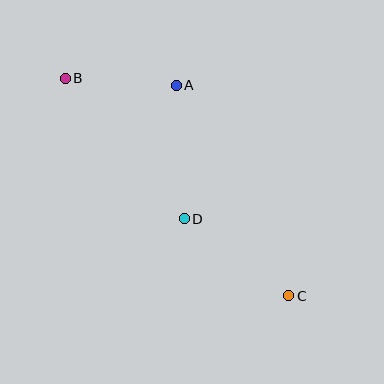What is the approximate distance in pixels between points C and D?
The distance between C and D is approximately 130 pixels.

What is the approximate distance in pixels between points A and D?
The distance between A and D is approximately 134 pixels.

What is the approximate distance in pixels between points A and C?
The distance between A and C is approximately 239 pixels.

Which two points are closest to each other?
Points A and B are closest to each other.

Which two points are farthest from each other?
Points B and C are farthest from each other.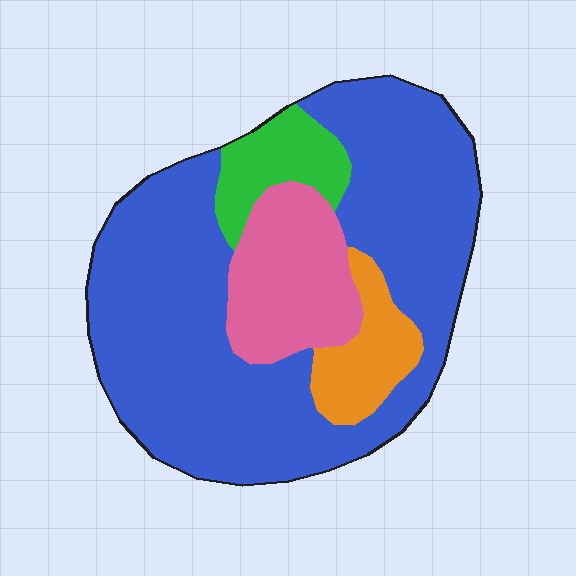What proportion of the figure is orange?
Orange covers 8% of the figure.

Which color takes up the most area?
Blue, at roughly 70%.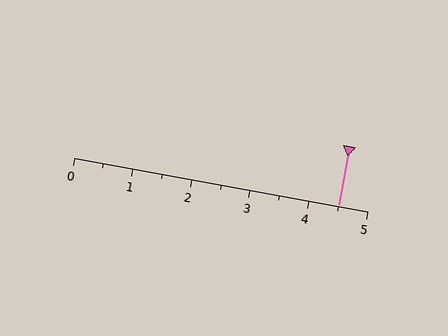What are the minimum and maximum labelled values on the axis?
The axis runs from 0 to 5.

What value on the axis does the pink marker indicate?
The marker indicates approximately 4.5.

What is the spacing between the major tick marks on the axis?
The major ticks are spaced 1 apart.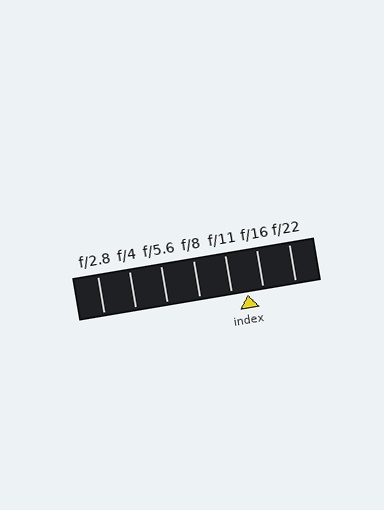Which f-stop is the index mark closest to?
The index mark is closest to f/11.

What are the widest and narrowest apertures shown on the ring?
The widest aperture shown is f/2.8 and the narrowest is f/22.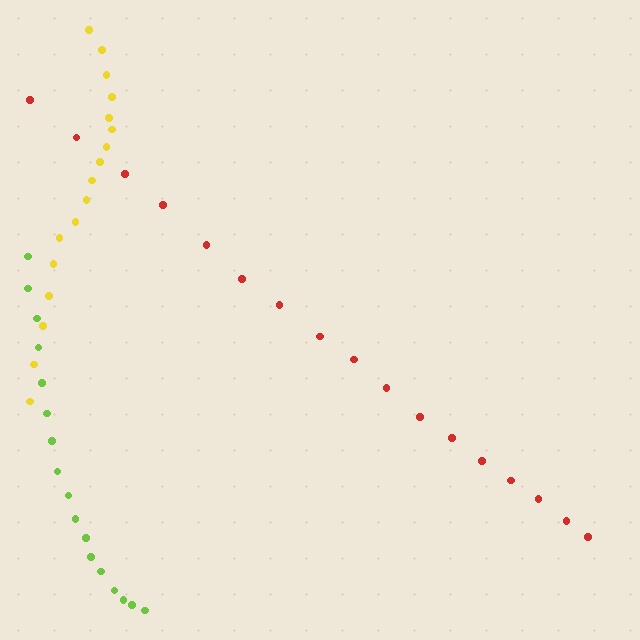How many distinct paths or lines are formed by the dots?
There are 3 distinct paths.